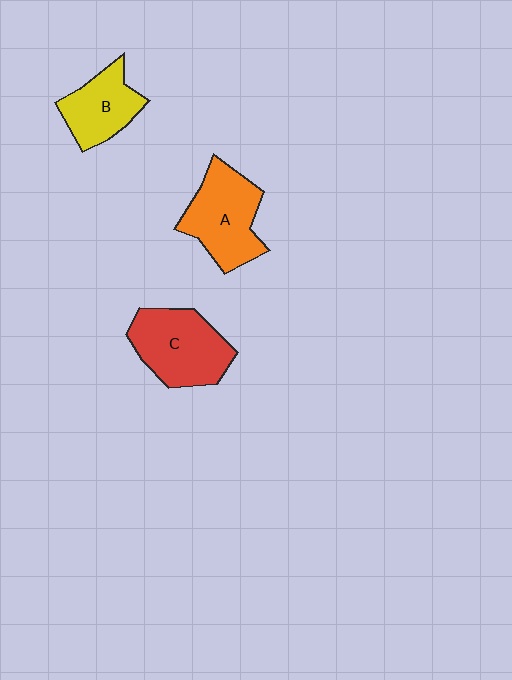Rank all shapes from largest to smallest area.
From largest to smallest: C (red), A (orange), B (yellow).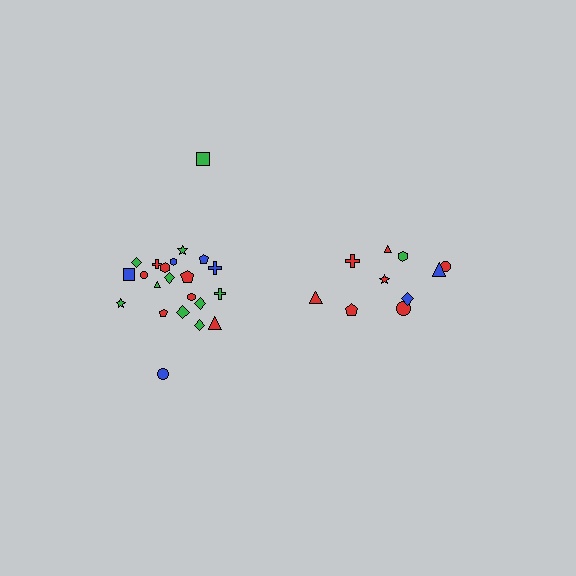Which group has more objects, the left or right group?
The left group.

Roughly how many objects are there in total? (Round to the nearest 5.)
Roughly 30 objects in total.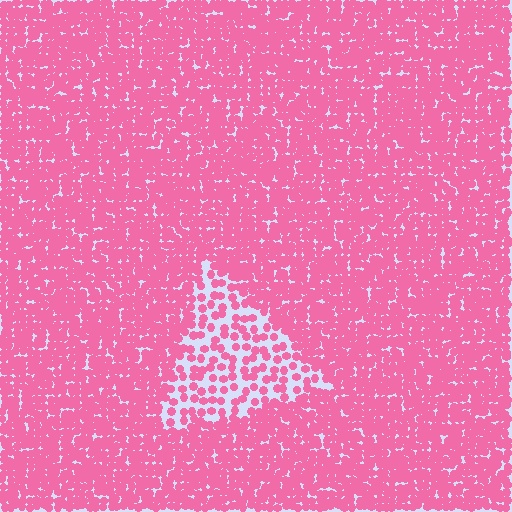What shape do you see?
I see a triangle.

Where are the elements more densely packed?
The elements are more densely packed outside the triangle boundary.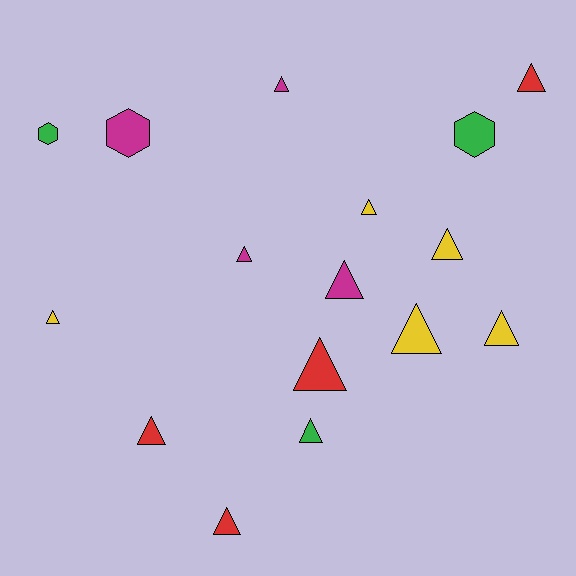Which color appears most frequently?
Yellow, with 5 objects.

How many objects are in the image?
There are 16 objects.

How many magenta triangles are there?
There are 3 magenta triangles.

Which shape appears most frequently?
Triangle, with 13 objects.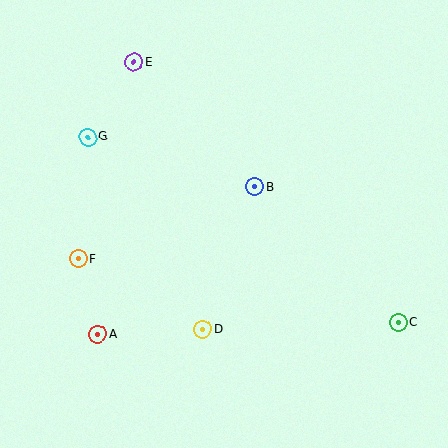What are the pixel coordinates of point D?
Point D is at (203, 330).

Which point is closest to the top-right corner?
Point B is closest to the top-right corner.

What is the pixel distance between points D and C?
The distance between D and C is 195 pixels.